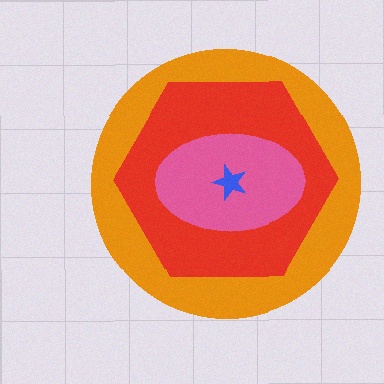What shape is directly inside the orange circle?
The red hexagon.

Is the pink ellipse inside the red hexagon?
Yes.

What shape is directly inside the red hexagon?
The pink ellipse.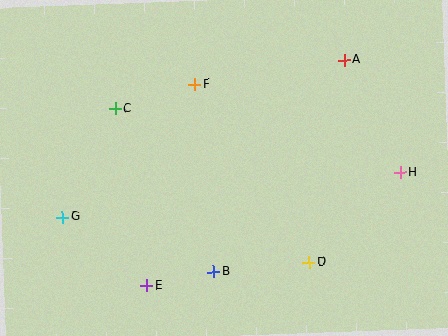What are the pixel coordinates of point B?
Point B is at (213, 272).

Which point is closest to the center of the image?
Point F at (195, 84) is closest to the center.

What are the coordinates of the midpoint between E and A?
The midpoint between E and A is at (246, 173).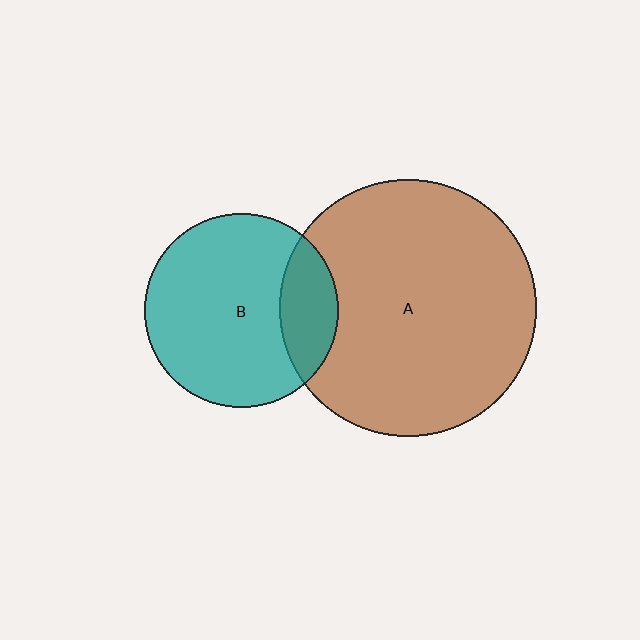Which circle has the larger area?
Circle A (brown).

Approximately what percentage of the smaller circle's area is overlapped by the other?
Approximately 20%.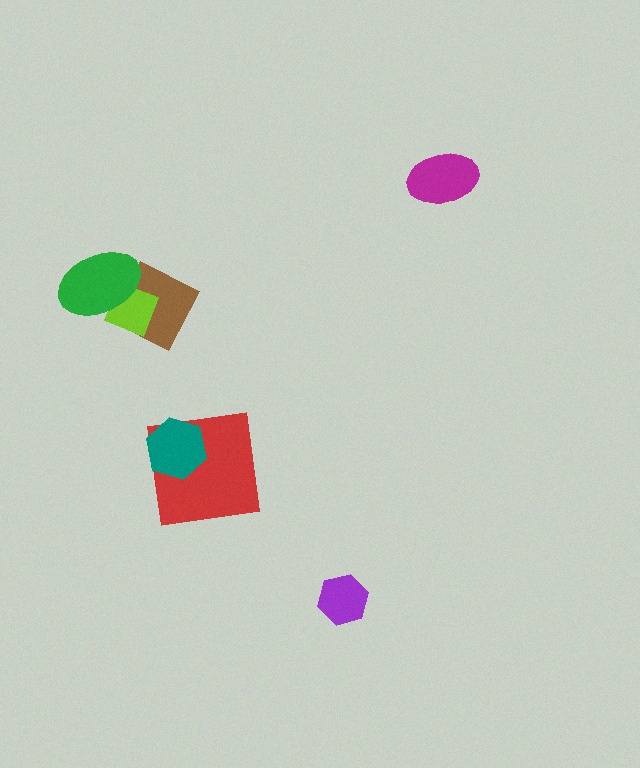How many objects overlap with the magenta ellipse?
0 objects overlap with the magenta ellipse.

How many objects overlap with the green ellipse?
2 objects overlap with the green ellipse.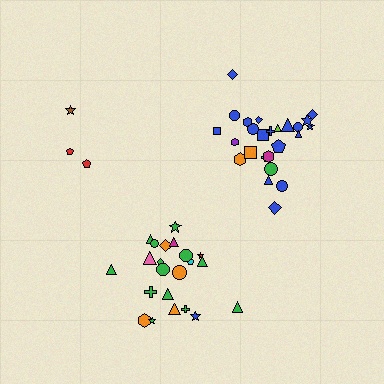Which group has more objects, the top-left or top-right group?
The top-right group.